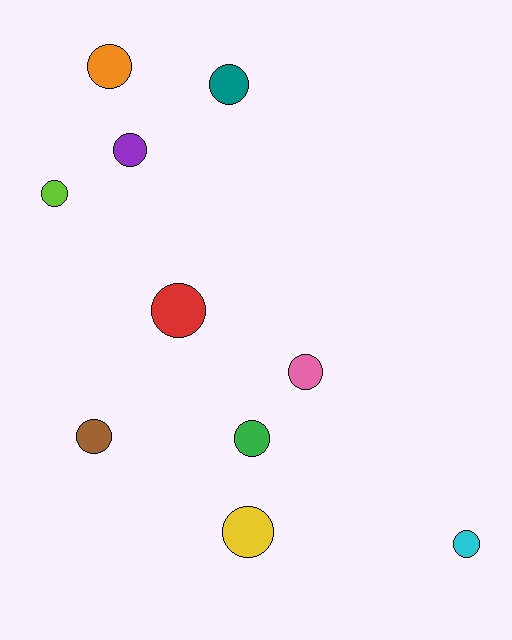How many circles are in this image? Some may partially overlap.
There are 10 circles.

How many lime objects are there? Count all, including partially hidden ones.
There is 1 lime object.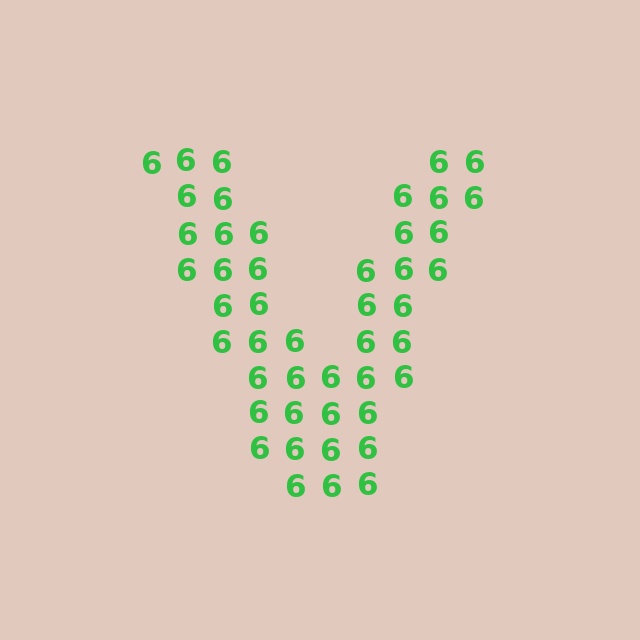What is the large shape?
The large shape is the letter V.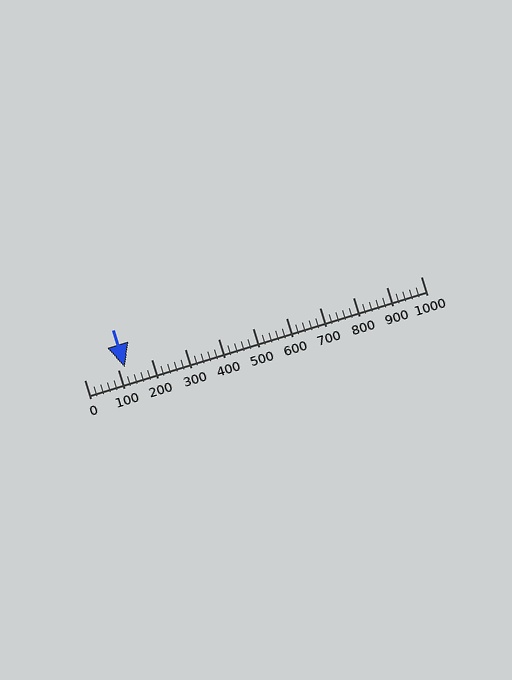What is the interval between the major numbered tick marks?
The major tick marks are spaced 100 units apart.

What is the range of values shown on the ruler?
The ruler shows values from 0 to 1000.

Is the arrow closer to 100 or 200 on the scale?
The arrow is closer to 100.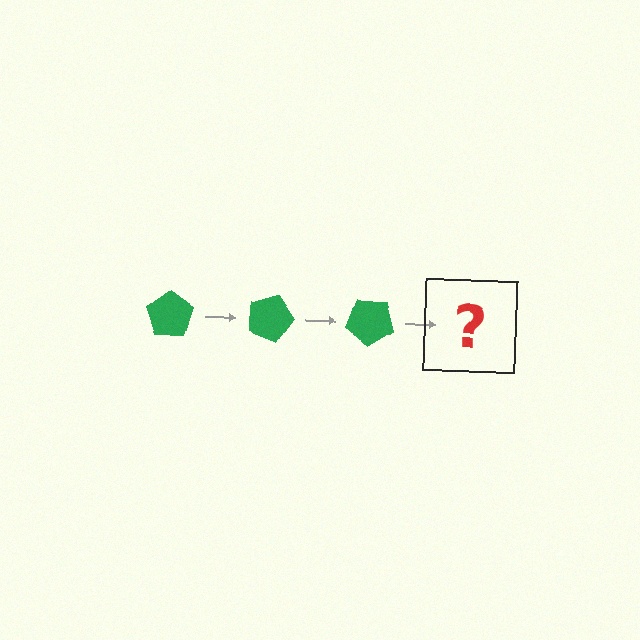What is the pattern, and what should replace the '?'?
The pattern is that the pentagon rotates 20 degrees each step. The '?' should be a green pentagon rotated 60 degrees.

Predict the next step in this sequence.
The next step is a green pentagon rotated 60 degrees.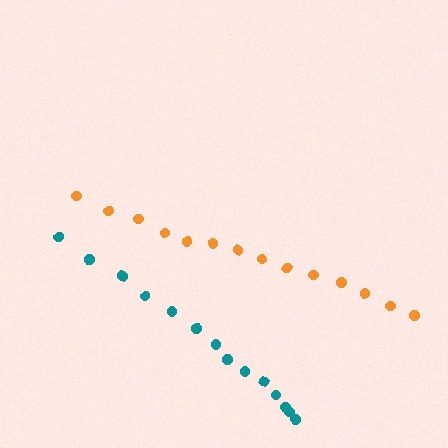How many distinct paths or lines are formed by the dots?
There are 2 distinct paths.